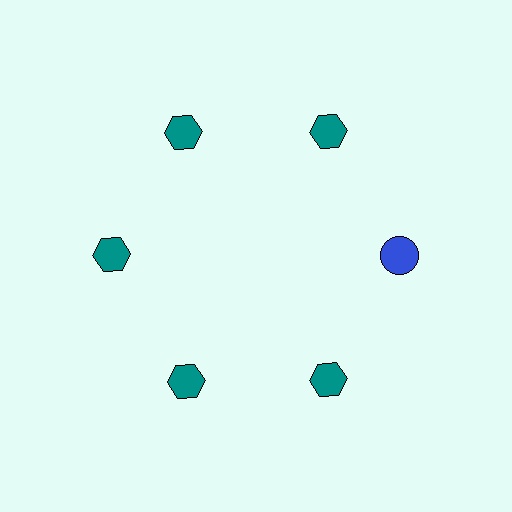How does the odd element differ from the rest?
It differs in both color (blue instead of teal) and shape (circle instead of hexagon).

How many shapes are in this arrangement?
There are 6 shapes arranged in a ring pattern.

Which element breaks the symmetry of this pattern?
The blue circle at roughly the 3 o'clock position breaks the symmetry. All other shapes are teal hexagons.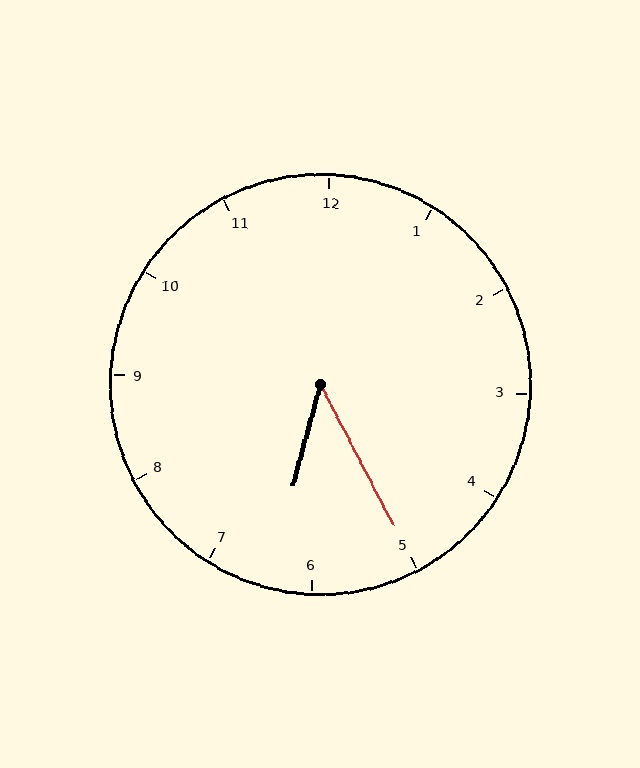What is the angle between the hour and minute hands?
Approximately 42 degrees.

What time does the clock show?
6:25.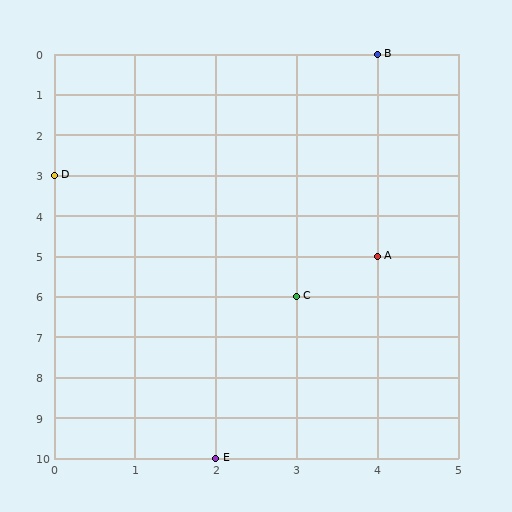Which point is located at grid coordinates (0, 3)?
Point D is at (0, 3).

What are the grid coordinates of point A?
Point A is at grid coordinates (4, 5).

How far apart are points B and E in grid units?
Points B and E are 2 columns and 10 rows apart (about 10.2 grid units diagonally).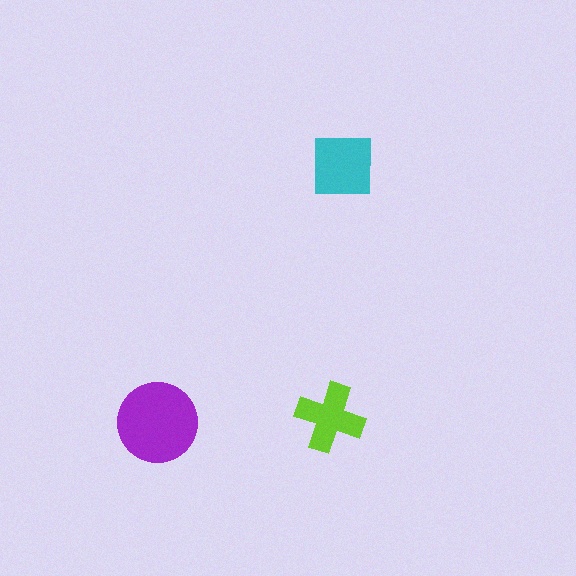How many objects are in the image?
There are 3 objects in the image.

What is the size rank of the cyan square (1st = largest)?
2nd.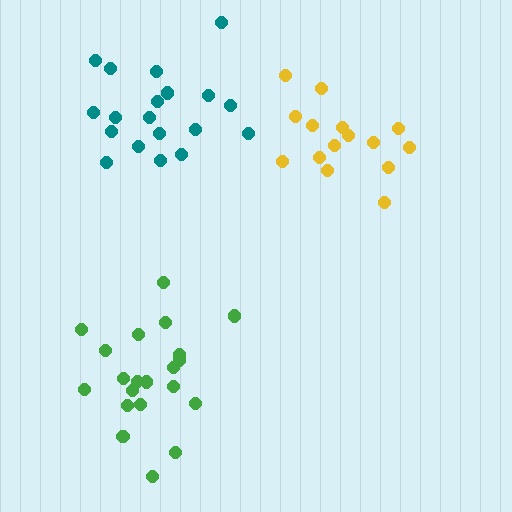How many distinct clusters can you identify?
There are 3 distinct clusters.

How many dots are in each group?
Group 1: 19 dots, Group 2: 15 dots, Group 3: 21 dots (55 total).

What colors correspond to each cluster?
The clusters are colored: teal, yellow, green.